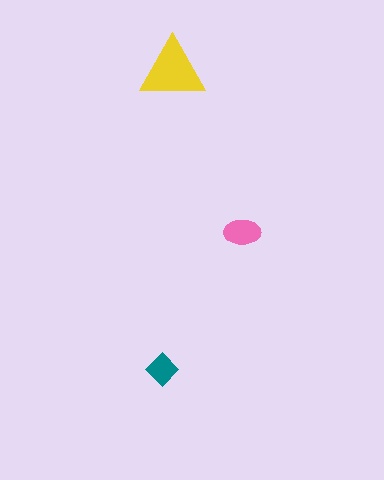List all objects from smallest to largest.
The teal diamond, the pink ellipse, the yellow triangle.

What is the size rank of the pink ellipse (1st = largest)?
2nd.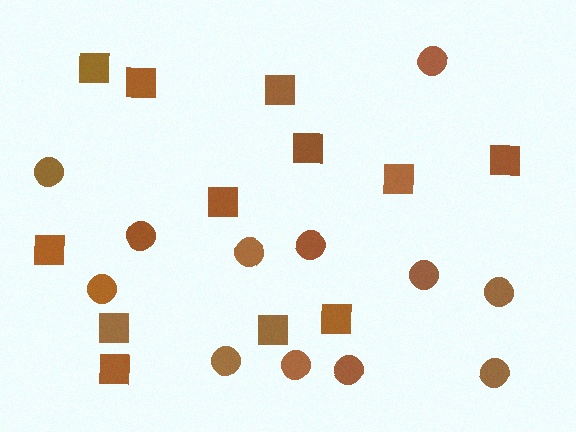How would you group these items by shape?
There are 2 groups: one group of circles (12) and one group of squares (12).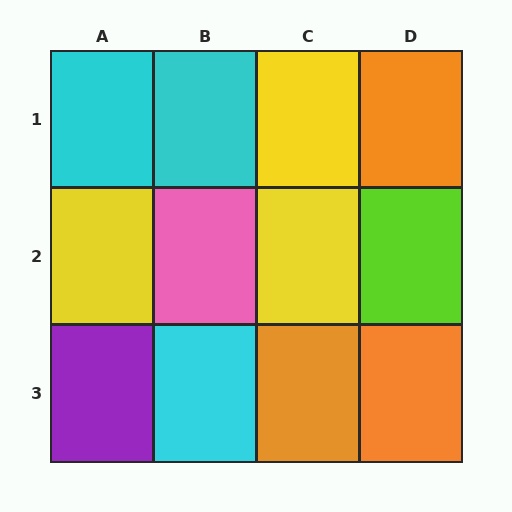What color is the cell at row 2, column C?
Yellow.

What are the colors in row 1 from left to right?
Cyan, cyan, yellow, orange.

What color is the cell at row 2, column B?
Pink.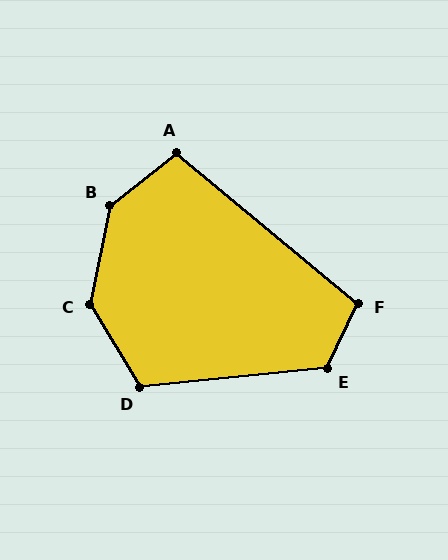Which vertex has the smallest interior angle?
A, at approximately 101 degrees.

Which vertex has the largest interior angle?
B, at approximately 140 degrees.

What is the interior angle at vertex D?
Approximately 115 degrees (obtuse).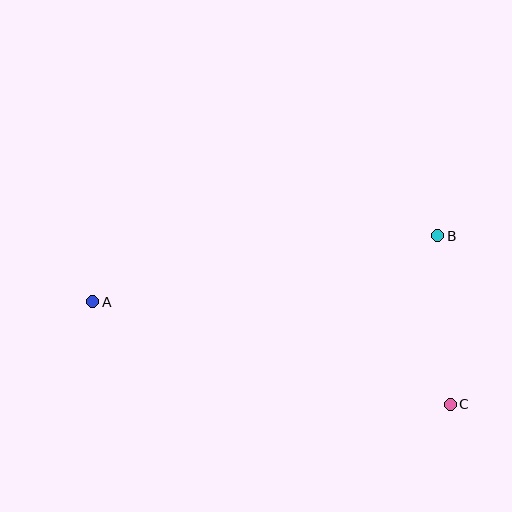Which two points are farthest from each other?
Points A and C are farthest from each other.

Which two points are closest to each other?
Points B and C are closest to each other.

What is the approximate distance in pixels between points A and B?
The distance between A and B is approximately 351 pixels.